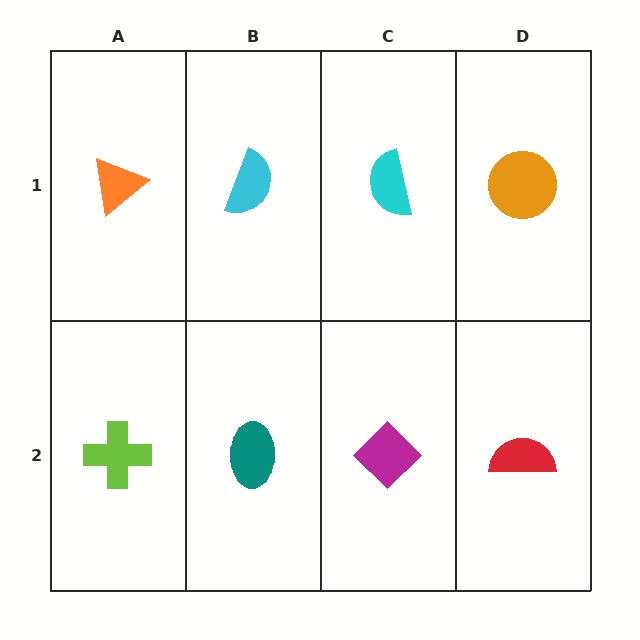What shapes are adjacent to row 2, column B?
A cyan semicircle (row 1, column B), a lime cross (row 2, column A), a magenta diamond (row 2, column C).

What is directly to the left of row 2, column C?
A teal ellipse.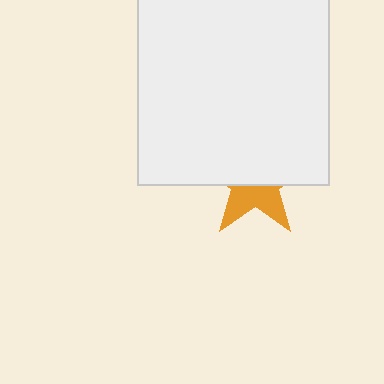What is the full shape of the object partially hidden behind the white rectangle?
The partially hidden object is an orange star.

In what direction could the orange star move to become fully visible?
The orange star could move down. That would shift it out from behind the white rectangle entirely.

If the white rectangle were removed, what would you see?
You would see the complete orange star.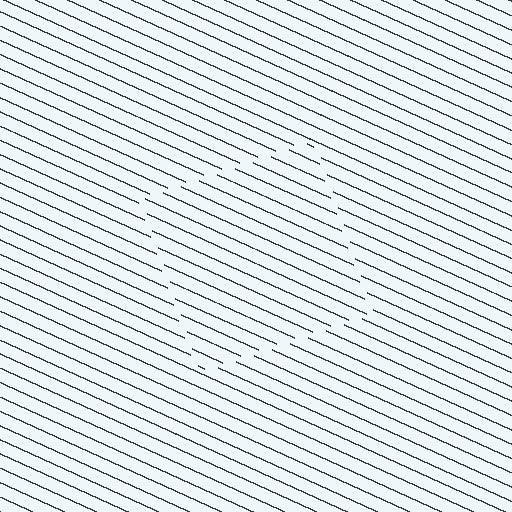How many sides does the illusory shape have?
4 sides — the line-ends trace a square.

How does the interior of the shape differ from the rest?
The interior of the shape contains the same grating, shifted by half a period — the contour is defined by the phase discontinuity where line-ends from the inner and outer gratings abut.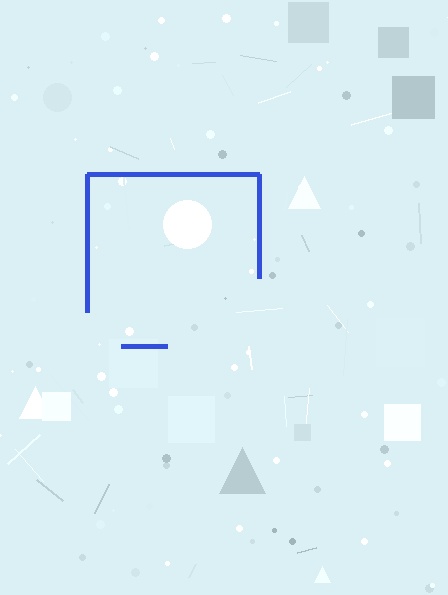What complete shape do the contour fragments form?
The contour fragments form a square.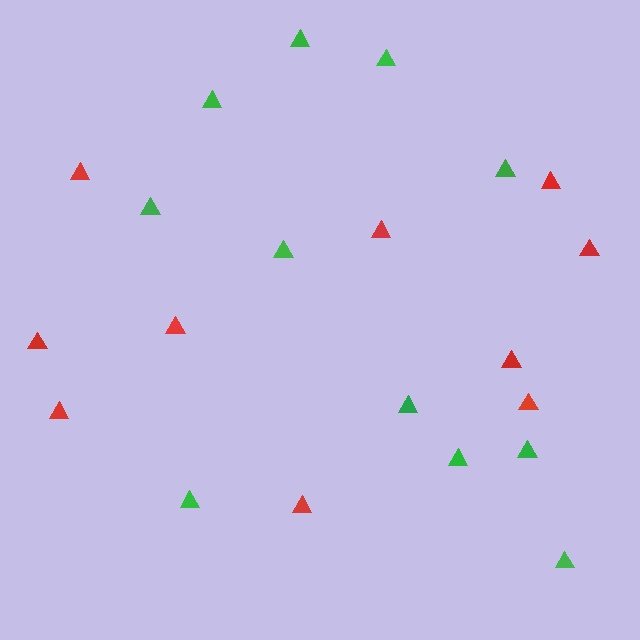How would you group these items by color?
There are 2 groups: one group of red triangles (10) and one group of green triangles (11).